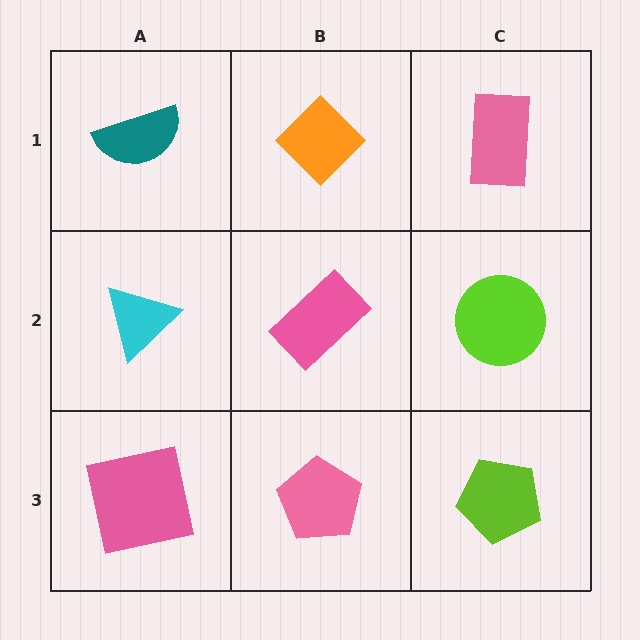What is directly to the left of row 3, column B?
A pink square.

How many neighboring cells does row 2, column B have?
4.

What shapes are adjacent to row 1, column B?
A pink rectangle (row 2, column B), a teal semicircle (row 1, column A), a pink rectangle (row 1, column C).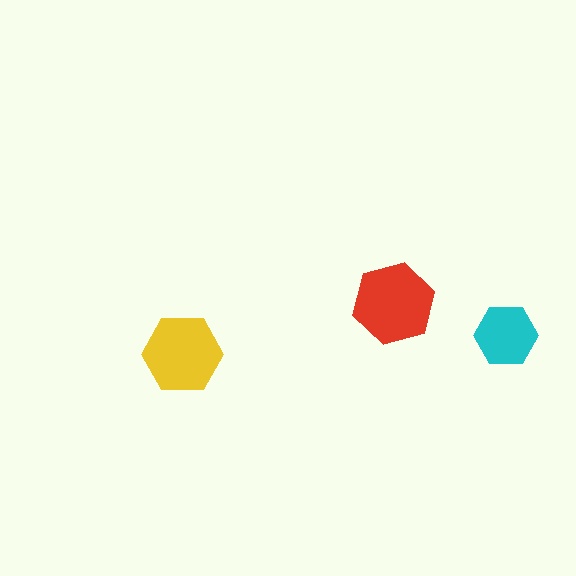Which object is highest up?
The red hexagon is topmost.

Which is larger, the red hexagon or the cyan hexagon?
The red one.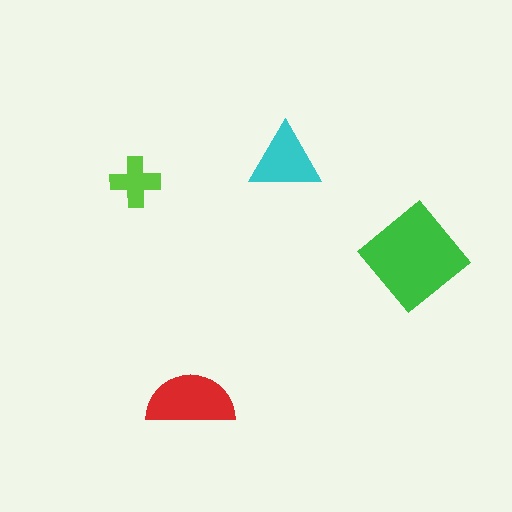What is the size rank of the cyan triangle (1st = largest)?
3rd.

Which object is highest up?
The cyan triangle is topmost.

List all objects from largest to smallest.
The green diamond, the red semicircle, the cyan triangle, the lime cross.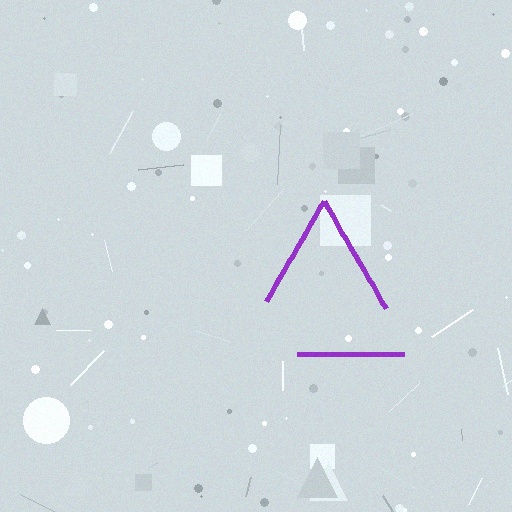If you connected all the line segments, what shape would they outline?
They would outline a triangle.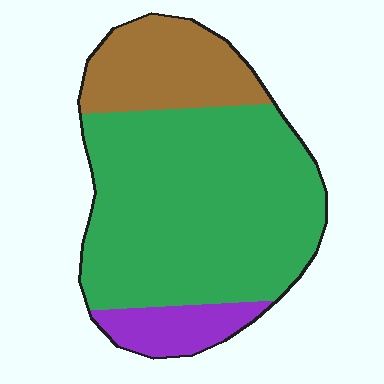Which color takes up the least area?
Purple, at roughly 10%.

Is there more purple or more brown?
Brown.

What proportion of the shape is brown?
Brown takes up about one fifth (1/5) of the shape.